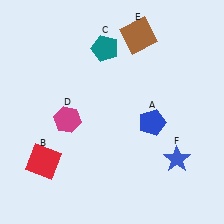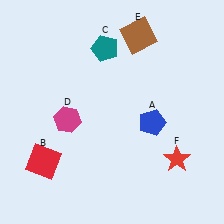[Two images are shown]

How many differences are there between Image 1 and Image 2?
There is 1 difference between the two images.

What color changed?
The star (F) changed from blue in Image 1 to red in Image 2.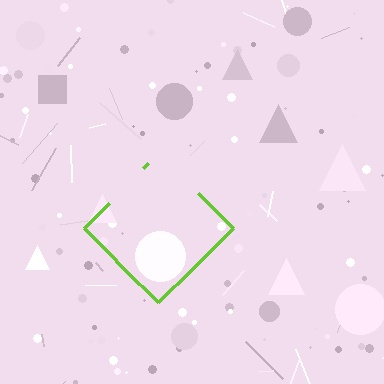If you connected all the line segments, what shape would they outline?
They would outline a diamond.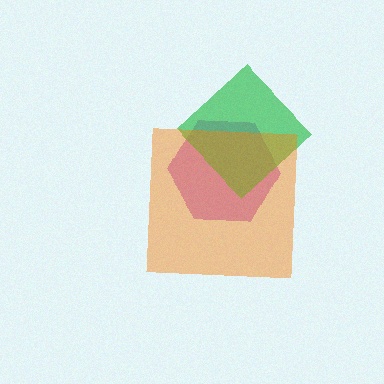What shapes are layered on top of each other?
The layered shapes are: a purple hexagon, a green diamond, an orange square.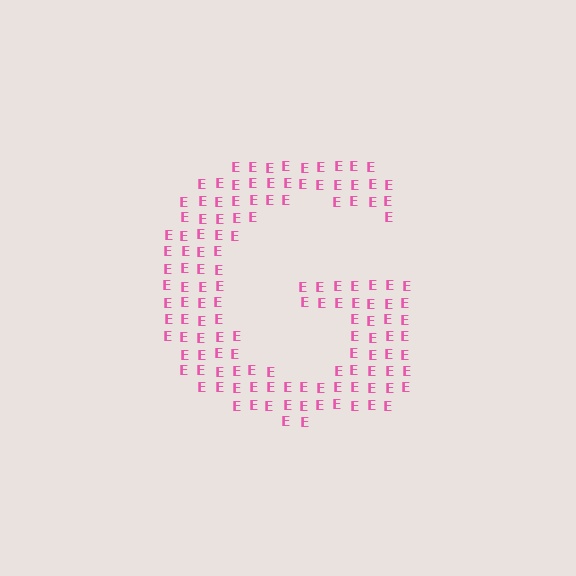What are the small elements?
The small elements are letter E's.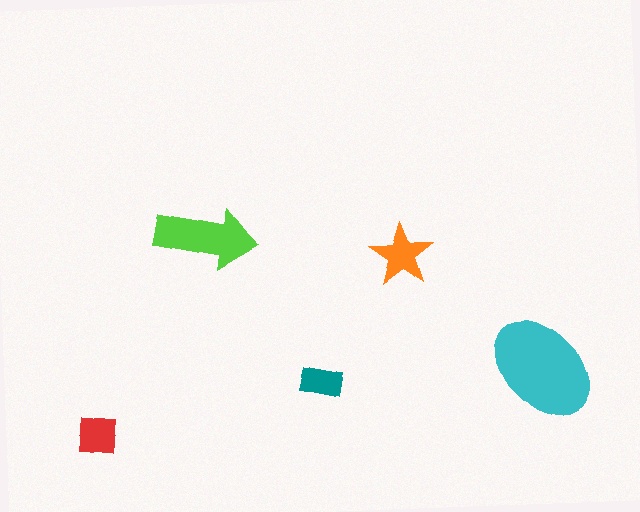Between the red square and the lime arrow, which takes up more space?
The lime arrow.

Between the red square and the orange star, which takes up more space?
The orange star.